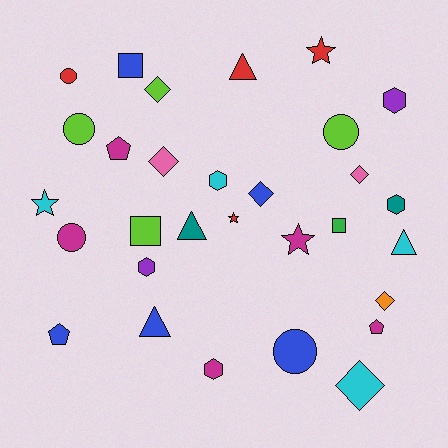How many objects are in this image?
There are 30 objects.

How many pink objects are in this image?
There are 2 pink objects.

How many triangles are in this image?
There are 4 triangles.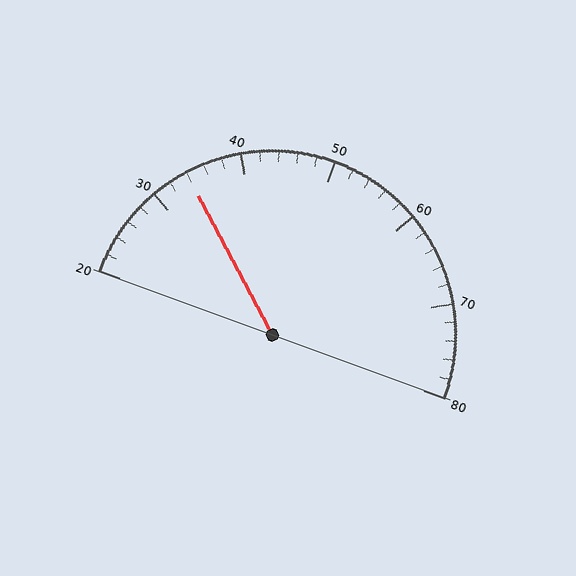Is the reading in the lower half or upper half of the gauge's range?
The reading is in the lower half of the range (20 to 80).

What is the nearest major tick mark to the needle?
The nearest major tick mark is 30.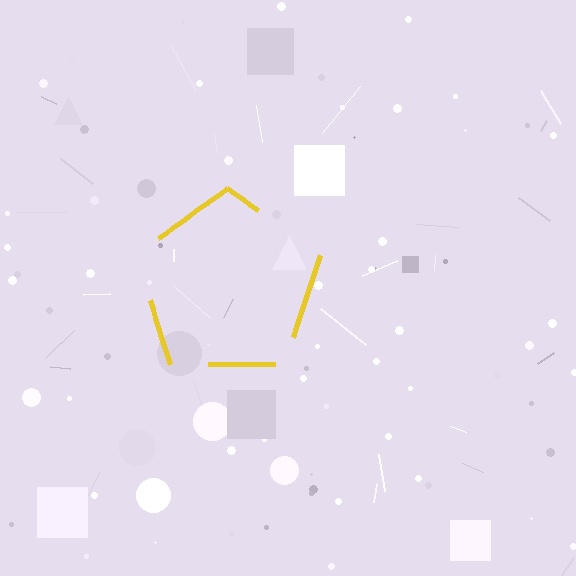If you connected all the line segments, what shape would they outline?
They would outline a pentagon.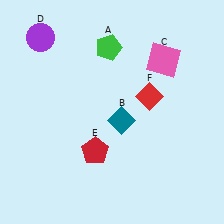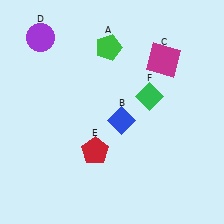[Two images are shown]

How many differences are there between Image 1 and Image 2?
There are 3 differences between the two images.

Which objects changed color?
B changed from teal to blue. C changed from pink to magenta. F changed from red to green.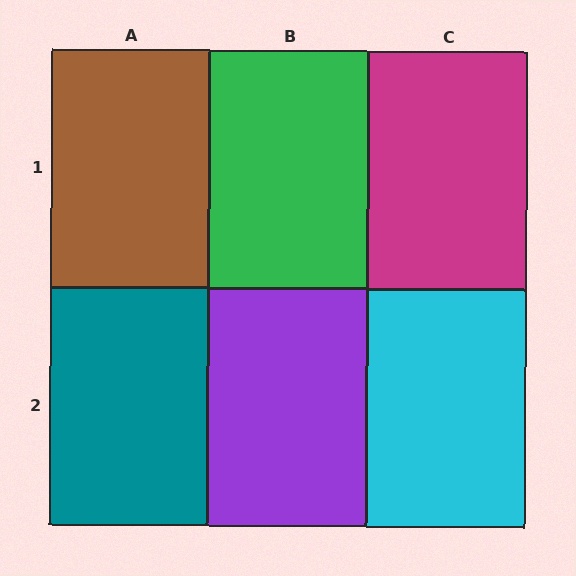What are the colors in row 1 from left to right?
Brown, green, magenta.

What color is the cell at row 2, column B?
Purple.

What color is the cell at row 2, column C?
Cyan.